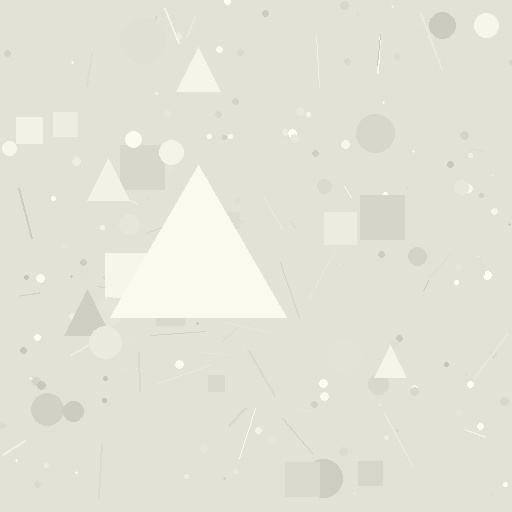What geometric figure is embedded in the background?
A triangle is embedded in the background.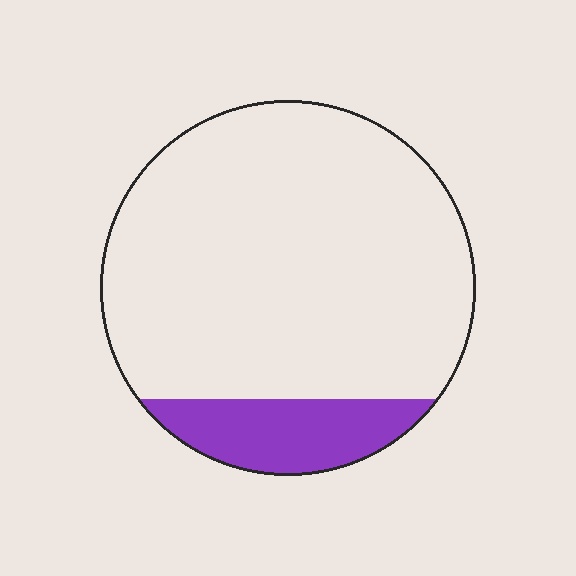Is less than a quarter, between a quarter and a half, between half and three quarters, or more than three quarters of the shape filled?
Less than a quarter.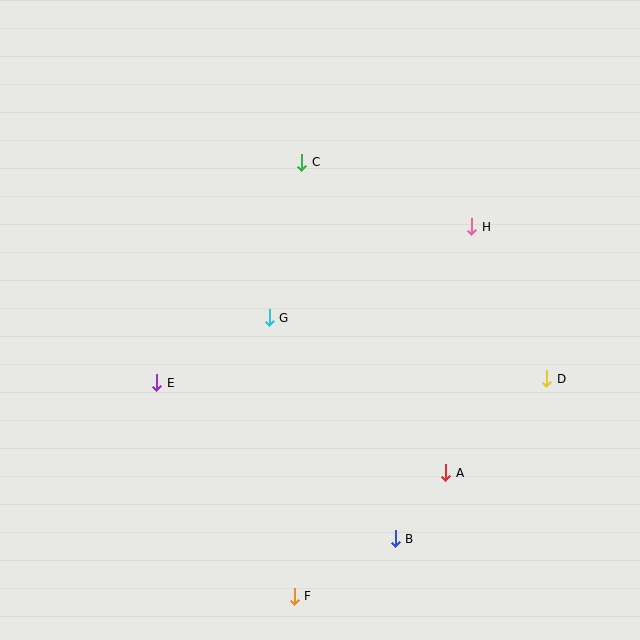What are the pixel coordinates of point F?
Point F is at (294, 596).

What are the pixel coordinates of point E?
Point E is at (157, 383).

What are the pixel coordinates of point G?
Point G is at (269, 318).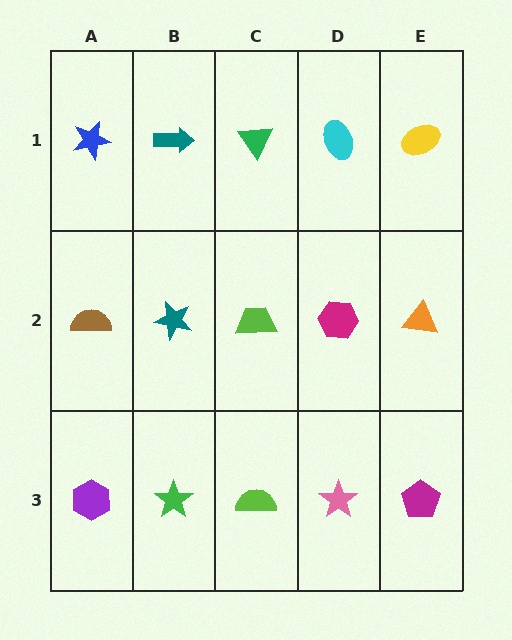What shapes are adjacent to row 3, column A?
A brown semicircle (row 2, column A), a green star (row 3, column B).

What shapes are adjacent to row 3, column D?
A magenta hexagon (row 2, column D), a lime semicircle (row 3, column C), a magenta pentagon (row 3, column E).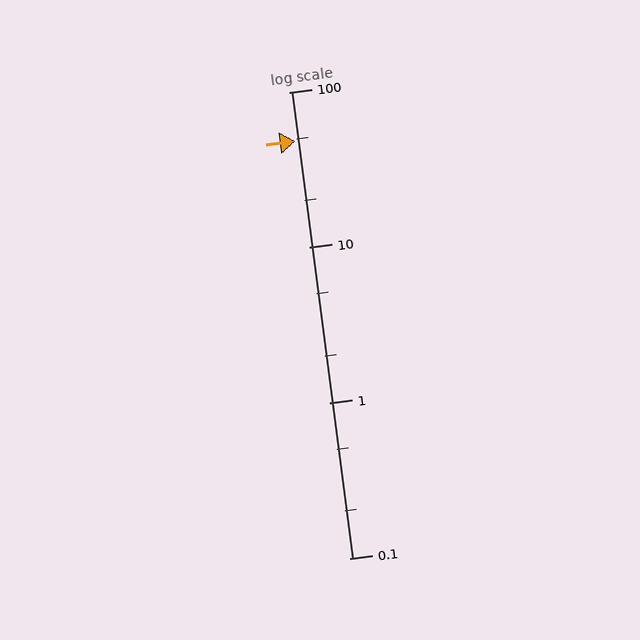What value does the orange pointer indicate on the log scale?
The pointer indicates approximately 48.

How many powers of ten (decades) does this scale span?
The scale spans 3 decades, from 0.1 to 100.